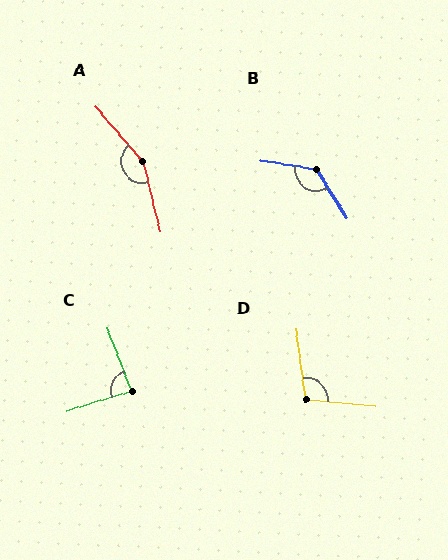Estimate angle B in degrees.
Approximately 131 degrees.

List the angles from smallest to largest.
C (87°), D (103°), B (131°), A (154°).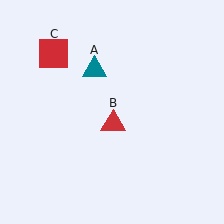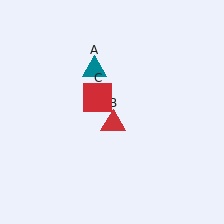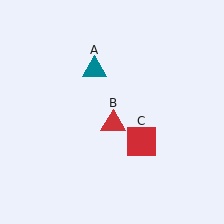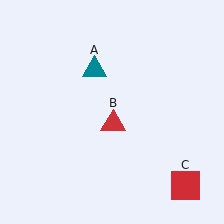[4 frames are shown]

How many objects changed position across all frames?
1 object changed position: red square (object C).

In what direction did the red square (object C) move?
The red square (object C) moved down and to the right.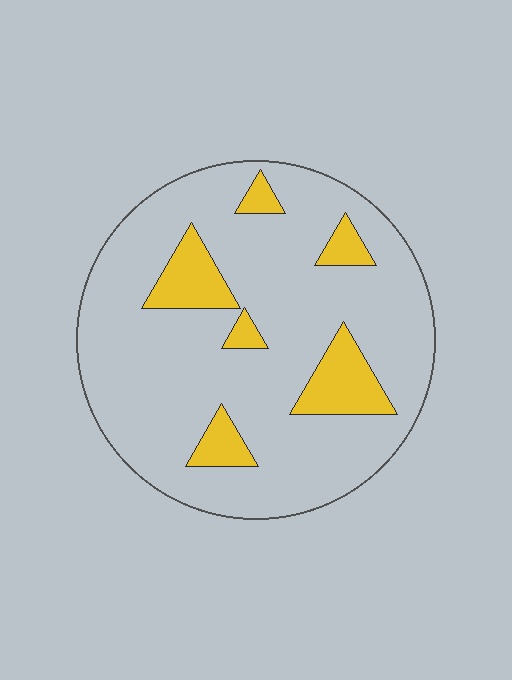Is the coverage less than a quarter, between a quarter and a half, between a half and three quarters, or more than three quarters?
Less than a quarter.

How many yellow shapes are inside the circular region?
6.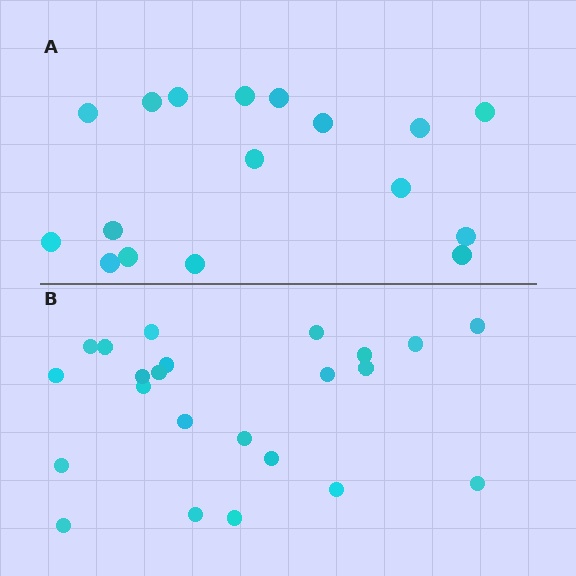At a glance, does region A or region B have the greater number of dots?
Region B (the bottom region) has more dots.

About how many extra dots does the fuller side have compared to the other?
Region B has about 6 more dots than region A.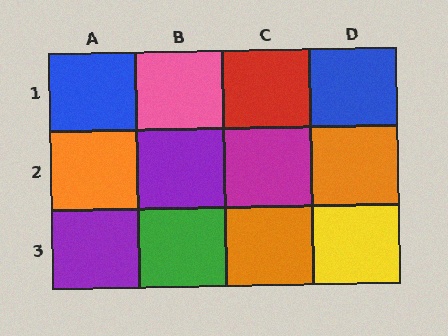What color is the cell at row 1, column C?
Red.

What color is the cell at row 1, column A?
Blue.